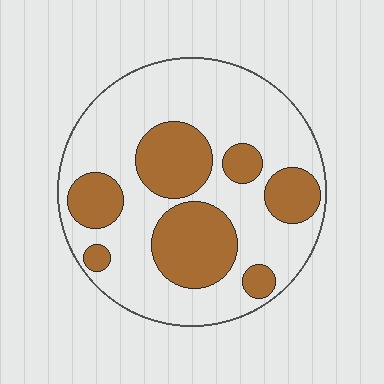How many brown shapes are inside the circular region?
7.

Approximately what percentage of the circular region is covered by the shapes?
Approximately 35%.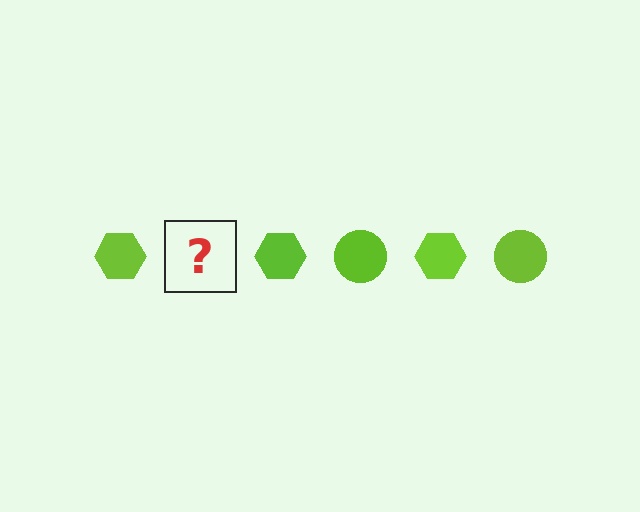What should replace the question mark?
The question mark should be replaced with a lime circle.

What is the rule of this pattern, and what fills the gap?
The rule is that the pattern cycles through hexagon, circle shapes in lime. The gap should be filled with a lime circle.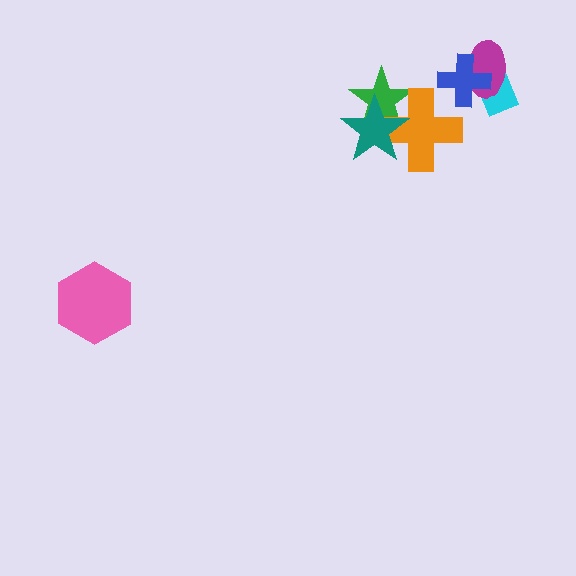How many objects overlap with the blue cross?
2 objects overlap with the blue cross.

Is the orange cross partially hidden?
Yes, it is partially covered by another shape.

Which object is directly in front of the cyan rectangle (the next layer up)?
The magenta ellipse is directly in front of the cyan rectangle.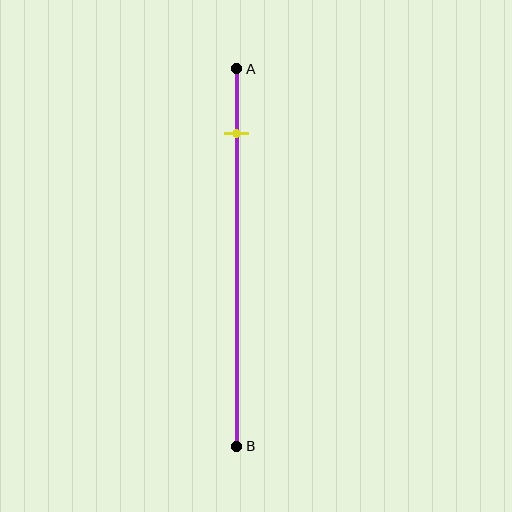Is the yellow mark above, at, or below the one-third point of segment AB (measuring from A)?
The yellow mark is above the one-third point of segment AB.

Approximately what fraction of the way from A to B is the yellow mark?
The yellow mark is approximately 15% of the way from A to B.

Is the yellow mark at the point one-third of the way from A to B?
No, the mark is at about 15% from A, not at the 33% one-third point.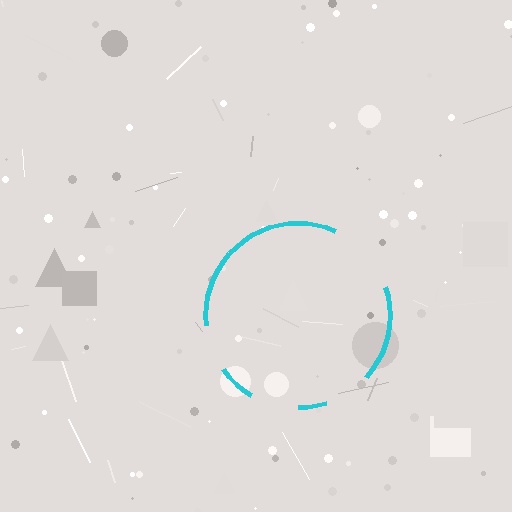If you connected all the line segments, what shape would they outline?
They would outline a circle.